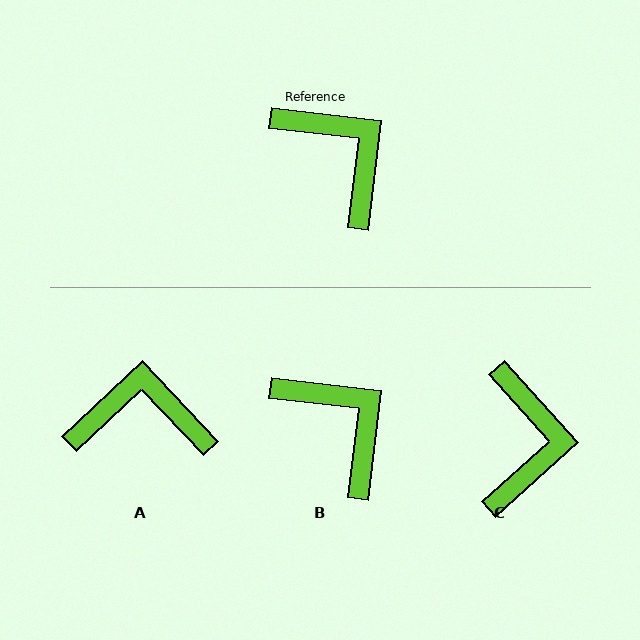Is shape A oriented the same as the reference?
No, it is off by about 50 degrees.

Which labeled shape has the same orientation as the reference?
B.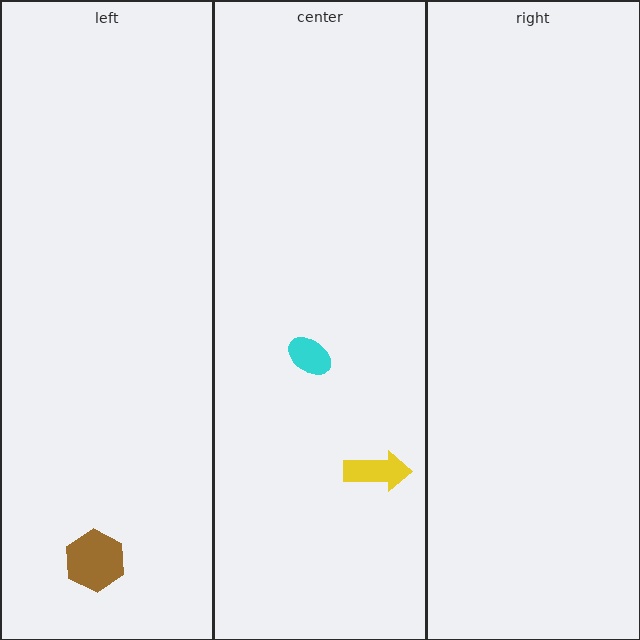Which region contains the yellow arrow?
The center region.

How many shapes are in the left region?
1.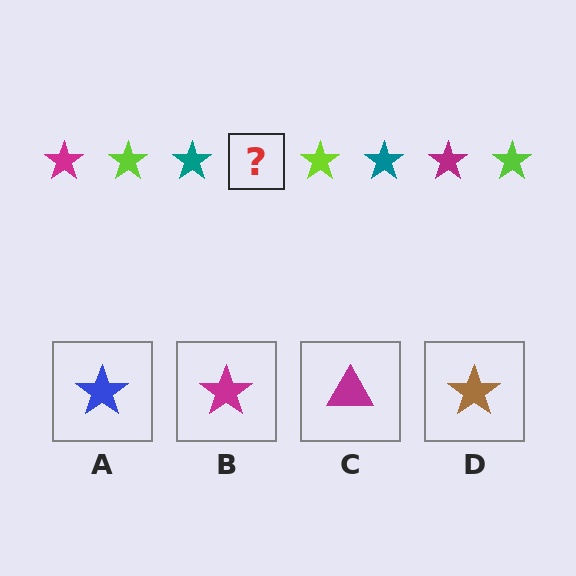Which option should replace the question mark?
Option B.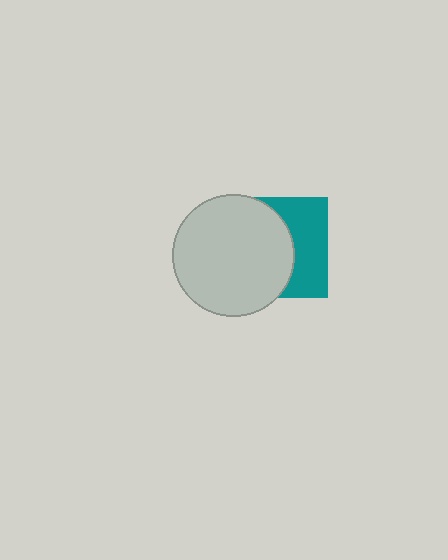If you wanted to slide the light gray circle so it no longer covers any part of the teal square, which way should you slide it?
Slide it left — that is the most direct way to separate the two shapes.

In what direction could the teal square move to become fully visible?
The teal square could move right. That would shift it out from behind the light gray circle entirely.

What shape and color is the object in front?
The object in front is a light gray circle.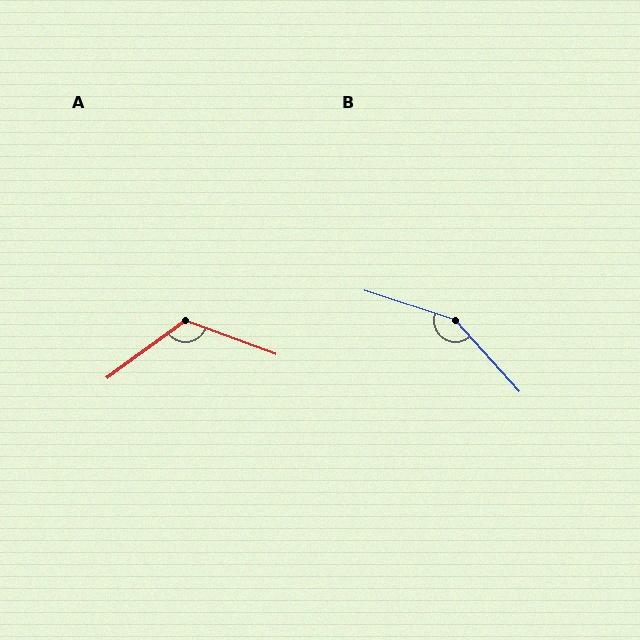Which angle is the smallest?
A, at approximately 123 degrees.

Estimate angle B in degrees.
Approximately 150 degrees.